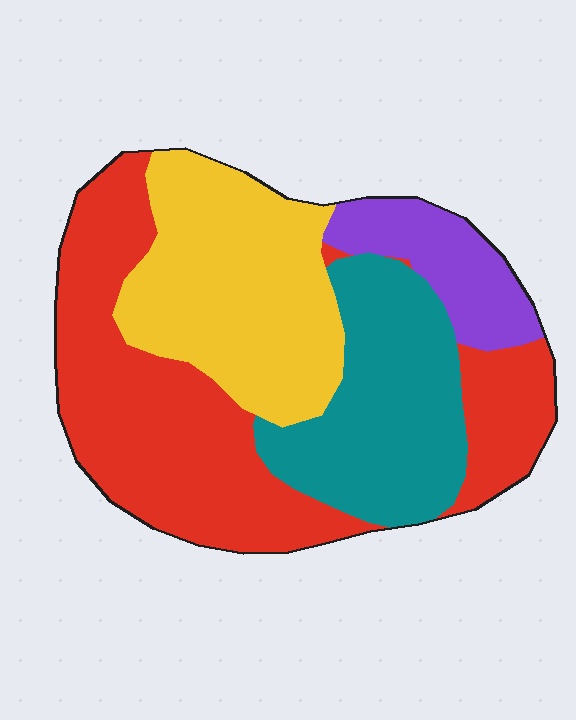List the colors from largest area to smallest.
From largest to smallest: red, yellow, teal, purple.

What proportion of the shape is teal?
Teal takes up about one quarter (1/4) of the shape.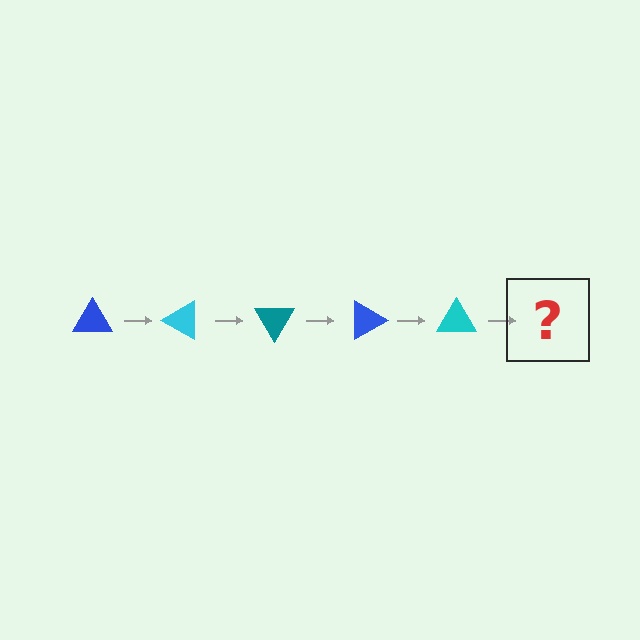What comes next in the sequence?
The next element should be a teal triangle, rotated 150 degrees from the start.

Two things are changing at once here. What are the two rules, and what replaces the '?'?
The two rules are that it rotates 30 degrees each step and the color cycles through blue, cyan, and teal. The '?' should be a teal triangle, rotated 150 degrees from the start.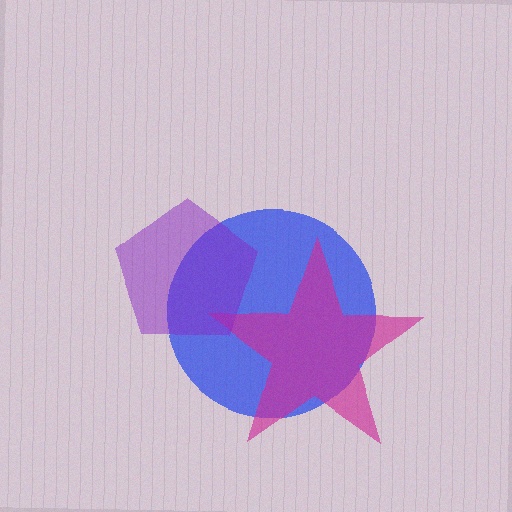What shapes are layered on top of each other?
The layered shapes are: a blue circle, a magenta star, a purple pentagon.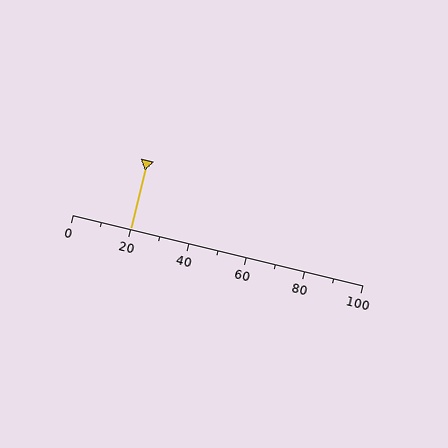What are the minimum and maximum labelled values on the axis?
The axis runs from 0 to 100.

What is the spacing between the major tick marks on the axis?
The major ticks are spaced 20 apart.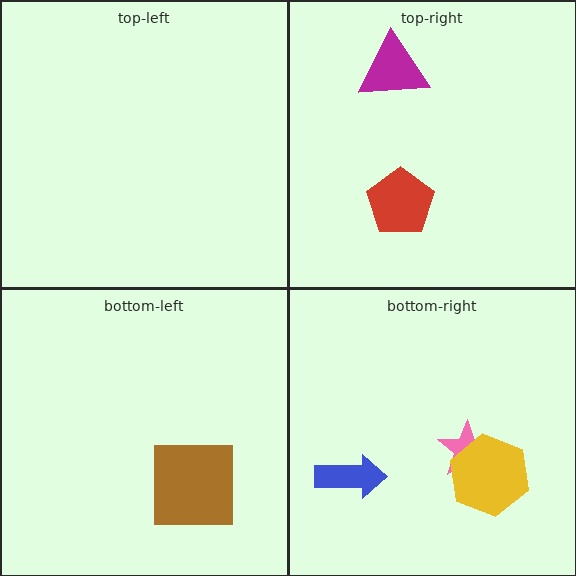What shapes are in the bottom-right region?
The blue arrow, the pink star, the yellow hexagon.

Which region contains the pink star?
The bottom-right region.